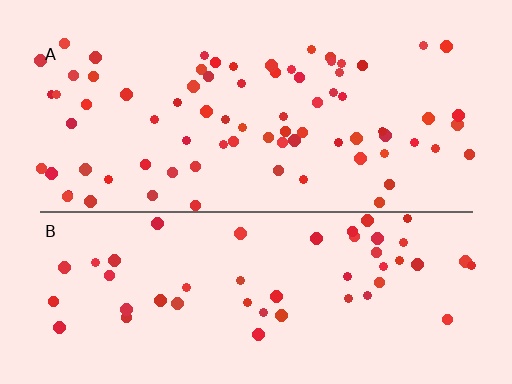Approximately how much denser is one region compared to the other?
Approximately 1.5× — region A over region B.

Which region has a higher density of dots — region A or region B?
A (the top).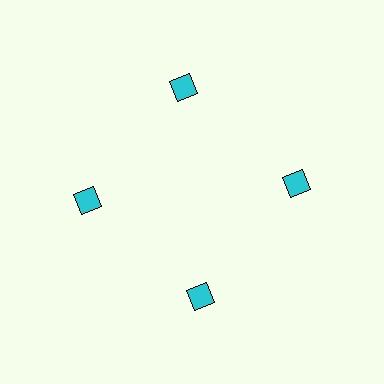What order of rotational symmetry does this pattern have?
This pattern has 4-fold rotational symmetry.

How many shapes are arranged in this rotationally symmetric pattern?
There are 4 shapes, arranged in 4 groups of 1.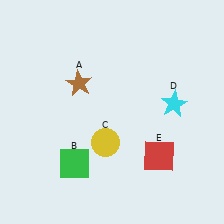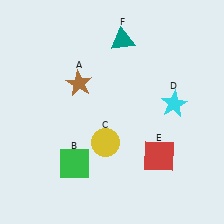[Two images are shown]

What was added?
A teal triangle (F) was added in Image 2.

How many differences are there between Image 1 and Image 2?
There is 1 difference between the two images.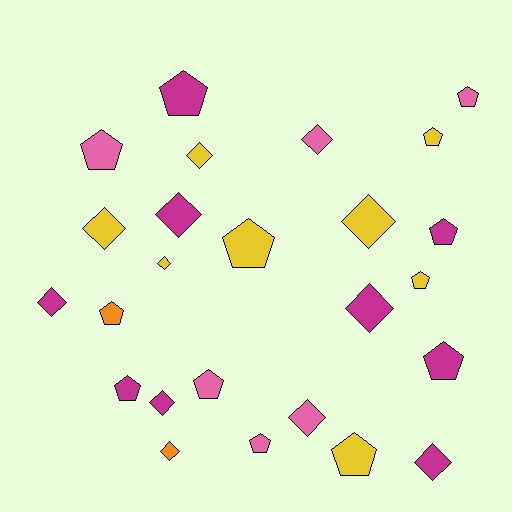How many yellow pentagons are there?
There are 4 yellow pentagons.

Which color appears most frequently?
Magenta, with 9 objects.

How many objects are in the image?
There are 25 objects.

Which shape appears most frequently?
Pentagon, with 13 objects.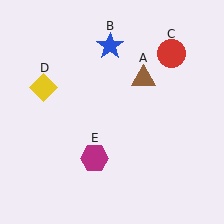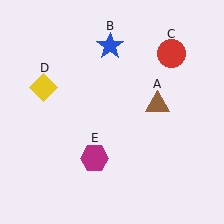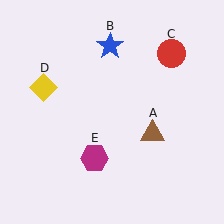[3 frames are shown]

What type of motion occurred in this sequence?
The brown triangle (object A) rotated clockwise around the center of the scene.